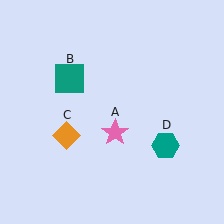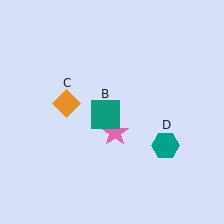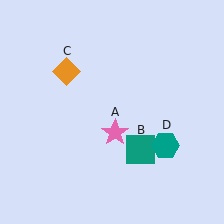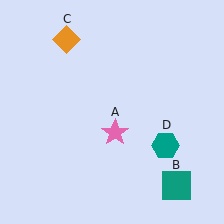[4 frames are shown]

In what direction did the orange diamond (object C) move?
The orange diamond (object C) moved up.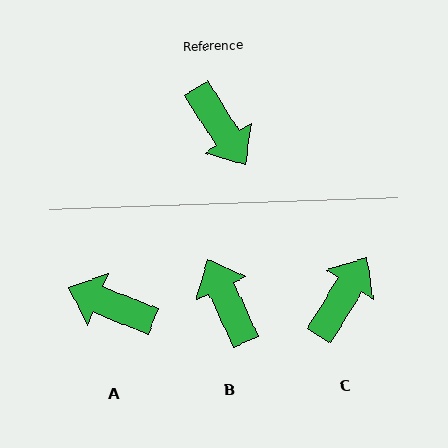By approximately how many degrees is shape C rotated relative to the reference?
Approximately 116 degrees counter-clockwise.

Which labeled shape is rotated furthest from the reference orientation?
B, about 172 degrees away.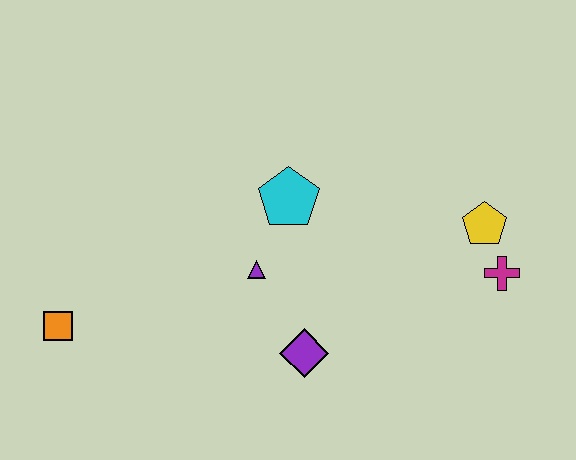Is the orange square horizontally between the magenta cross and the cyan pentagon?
No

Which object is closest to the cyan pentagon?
The purple triangle is closest to the cyan pentagon.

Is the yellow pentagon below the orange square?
No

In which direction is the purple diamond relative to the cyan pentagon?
The purple diamond is below the cyan pentagon.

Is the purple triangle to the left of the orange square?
No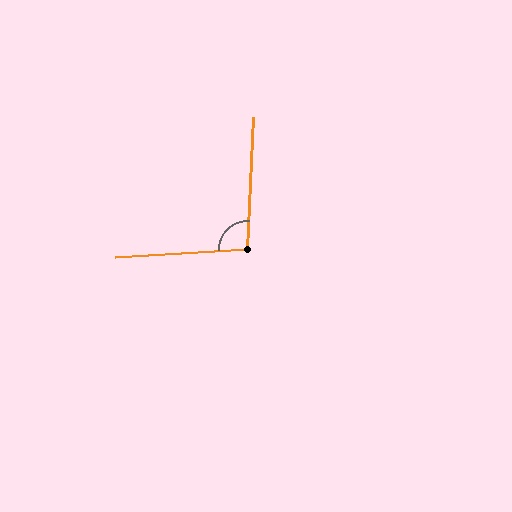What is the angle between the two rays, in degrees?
Approximately 96 degrees.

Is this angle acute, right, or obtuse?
It is obtuse.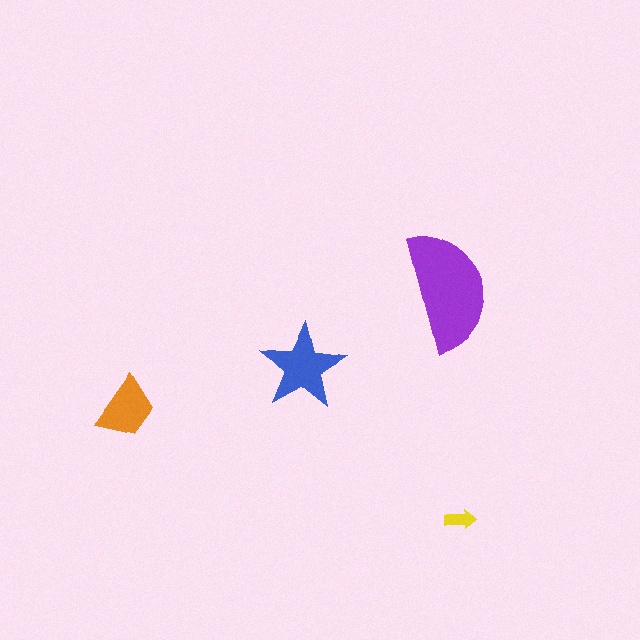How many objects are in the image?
There are 4 objects in the image.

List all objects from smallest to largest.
The yellow arrow, the orange trapezoid, the blue star, the purple semicircle.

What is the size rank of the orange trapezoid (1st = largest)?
3rd.